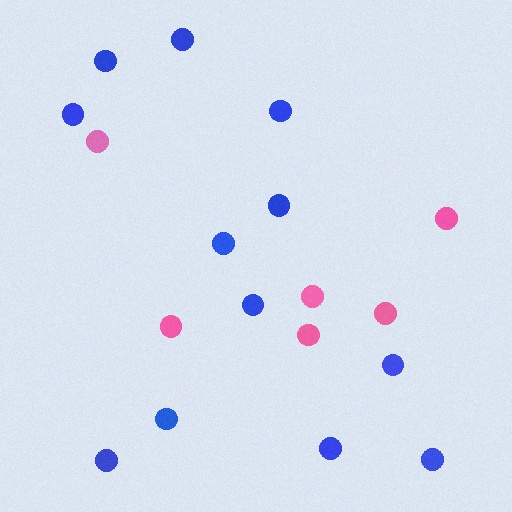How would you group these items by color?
There are 2 groups: one group of pink circles (6) and one group of blue circles (12).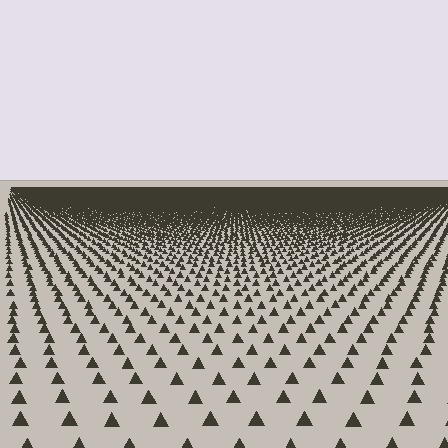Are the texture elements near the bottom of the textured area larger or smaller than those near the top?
Larger. Near the bottom, elements are closer to the viewer and appear at a bigger on-screen size.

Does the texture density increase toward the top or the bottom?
Density increases toward the top.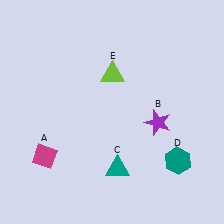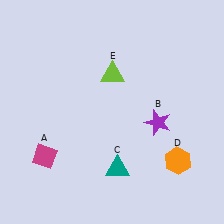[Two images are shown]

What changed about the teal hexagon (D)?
In Image 1, D is teal. In Image 2, it changed to orange.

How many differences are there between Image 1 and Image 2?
There is 1 difference between the two images.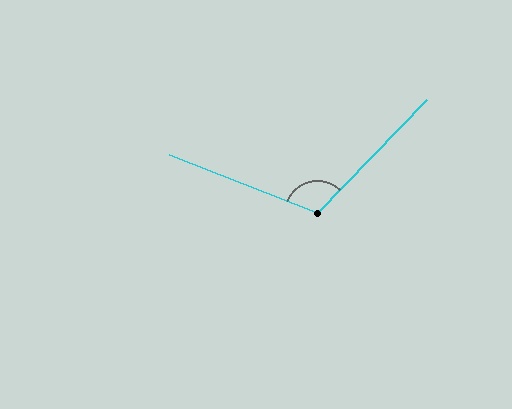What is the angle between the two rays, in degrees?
Approximately 112 degrees.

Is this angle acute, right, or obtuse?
It is obtuse.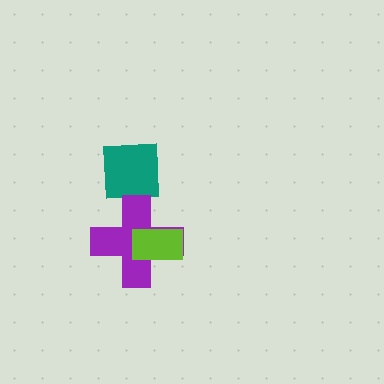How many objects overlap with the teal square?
0 objects overlap with the teal square.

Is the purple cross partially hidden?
Yes, it is partially covered by another shape.